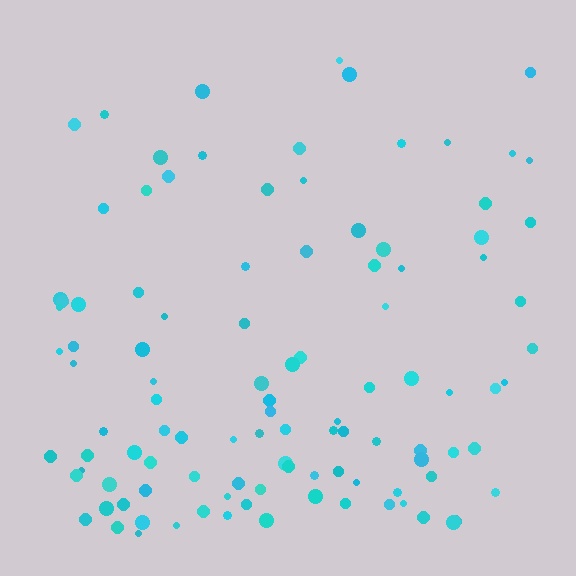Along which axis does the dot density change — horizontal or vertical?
Vertical.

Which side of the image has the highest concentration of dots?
The bottom.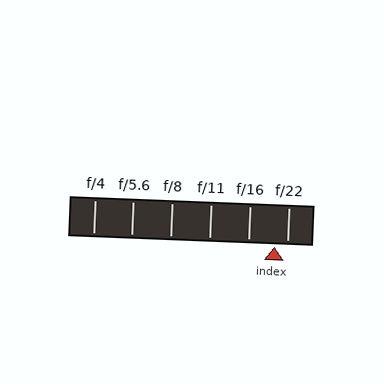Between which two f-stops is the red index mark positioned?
The index mark is between f/16 and f/22.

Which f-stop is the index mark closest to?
The index mark is closest to f/22.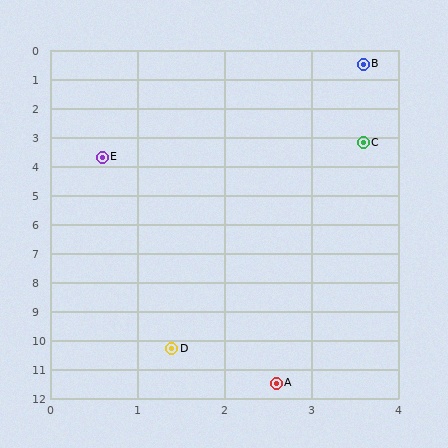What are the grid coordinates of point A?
Point A is at approximately (2.6, 11.5).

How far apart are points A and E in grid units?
Points A and E are about 8.1 grid units apart.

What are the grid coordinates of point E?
Point E is at approximately (0.6, 3.7).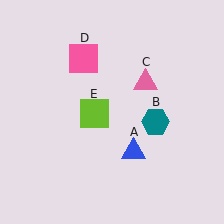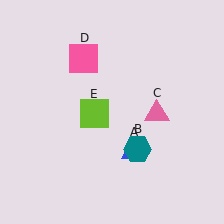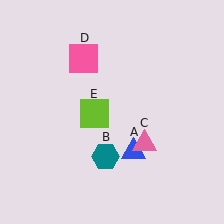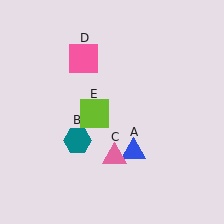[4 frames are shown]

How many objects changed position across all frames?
2 objects changed position: teal hexagon (object B), pink triangle (object C).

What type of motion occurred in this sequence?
The teal hexagon (object B), pink triangle (object C) rotated clockwise around the center of the scene.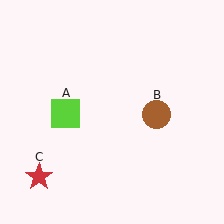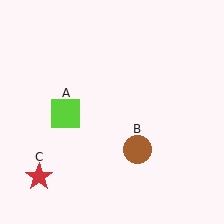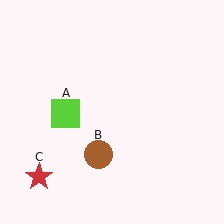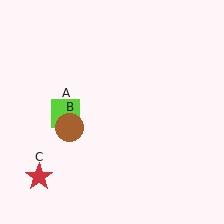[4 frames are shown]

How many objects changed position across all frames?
1 object changed position: brown circle (object B).